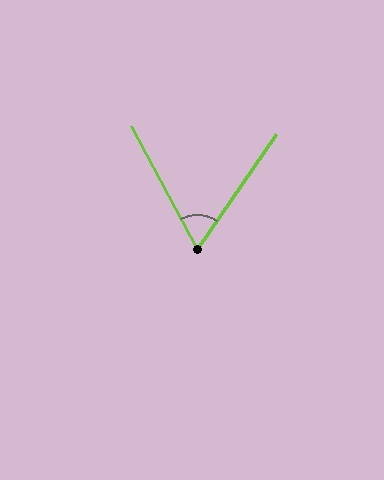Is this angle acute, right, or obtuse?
It is acute.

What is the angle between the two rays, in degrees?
Approximately 63 degrees.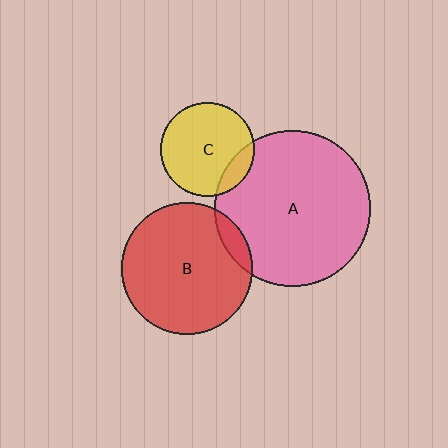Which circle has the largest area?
Circle A (pink).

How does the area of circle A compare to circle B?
Approximately 1.4 times.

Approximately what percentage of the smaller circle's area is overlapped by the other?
Approximately 15%.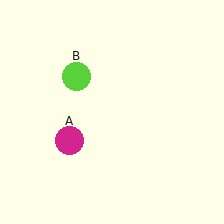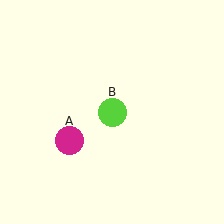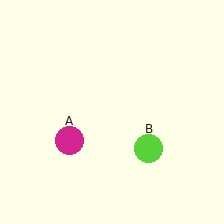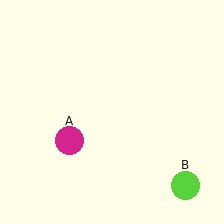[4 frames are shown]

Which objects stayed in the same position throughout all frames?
Magenta circle (object A) remained stationary.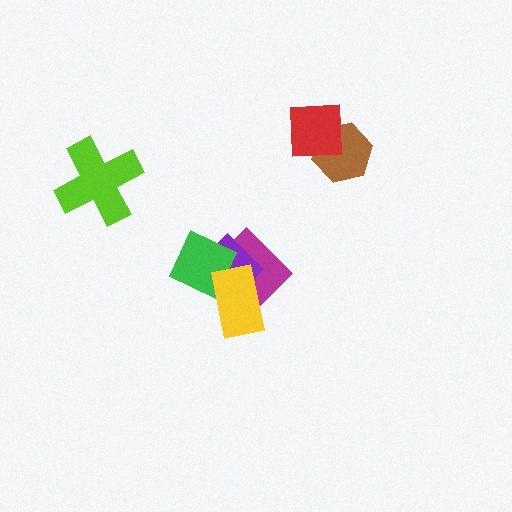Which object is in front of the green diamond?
The yellow rectangle is in front of the green diamond.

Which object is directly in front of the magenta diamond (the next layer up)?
The purple diamond is directly in front of the magenta diamond.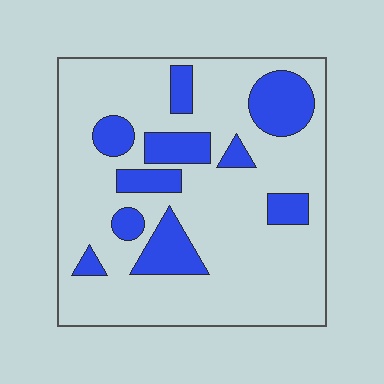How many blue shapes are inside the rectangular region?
10.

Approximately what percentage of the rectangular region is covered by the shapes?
Approximately 20%.